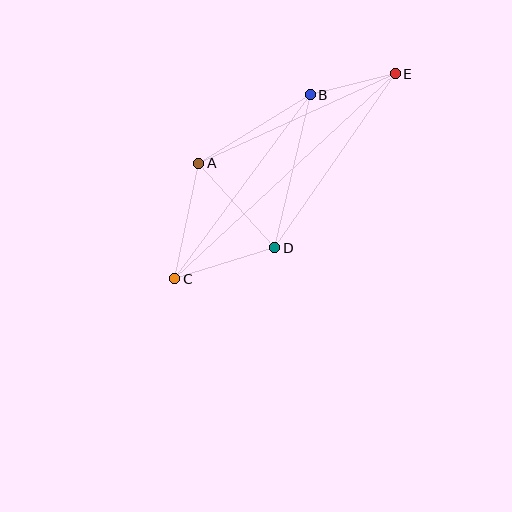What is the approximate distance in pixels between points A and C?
The distance between A and C is approximately 118 pixels.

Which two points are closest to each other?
Points B and E are closest to each other.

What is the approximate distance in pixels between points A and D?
The distance between A and D is approximately 114 pixels.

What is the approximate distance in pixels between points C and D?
The distance between C and D is approximately 105 pixels.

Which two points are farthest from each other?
Points C and E are farthest from each other.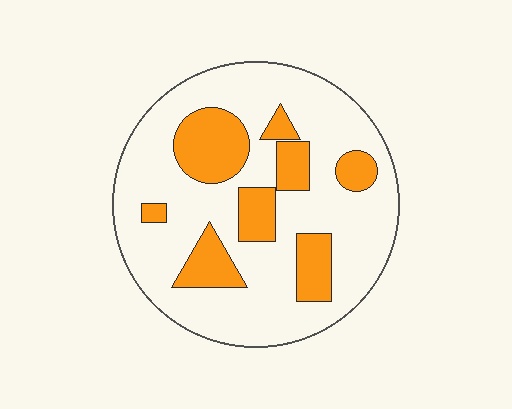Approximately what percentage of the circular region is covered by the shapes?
Approximately 25%.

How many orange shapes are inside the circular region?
8.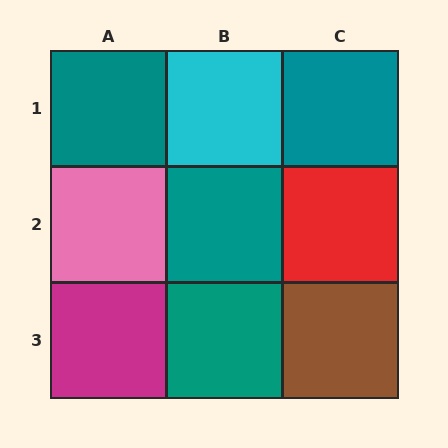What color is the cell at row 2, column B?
Teal.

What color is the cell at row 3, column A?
Magenta.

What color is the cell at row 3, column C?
Brown.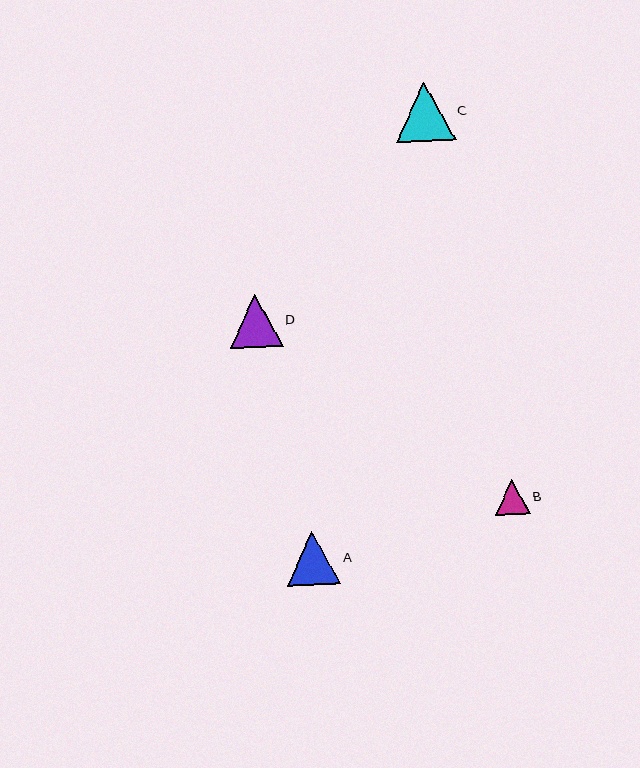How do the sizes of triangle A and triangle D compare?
Triangle A and triangle D are approximately the same size.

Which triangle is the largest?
Triangle C is the largest with a size of approximately 60 pixels.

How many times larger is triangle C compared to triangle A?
Triangle C is approximately 1.1 times the size of triangle A.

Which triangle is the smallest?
Triangle B is the smallest with a size of approximately 35 pixels.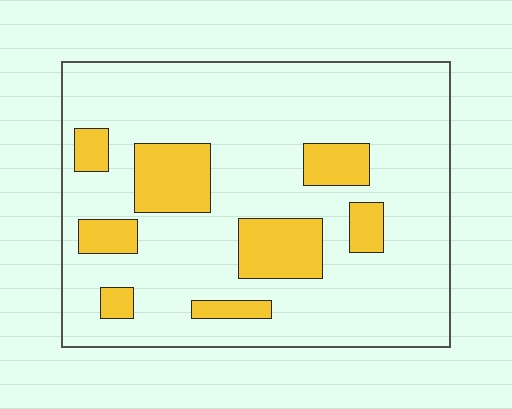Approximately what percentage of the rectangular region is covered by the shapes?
Approximately 20%.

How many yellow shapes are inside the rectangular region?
8.